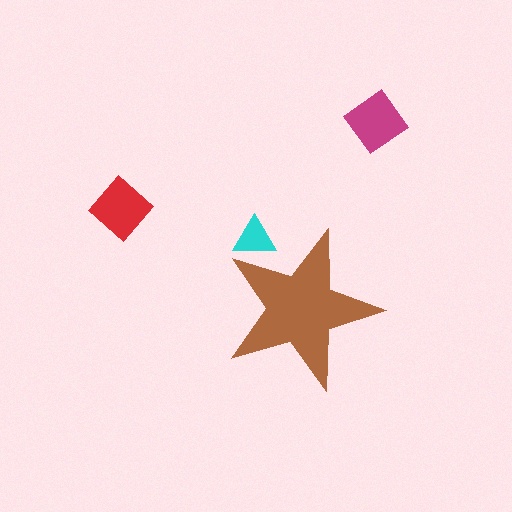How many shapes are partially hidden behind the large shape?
1 shape is partially hidden.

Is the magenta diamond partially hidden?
No, the magenta diamond is fully visible.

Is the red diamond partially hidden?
No, the red diamond is fully visible.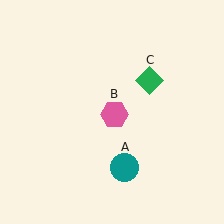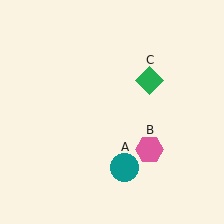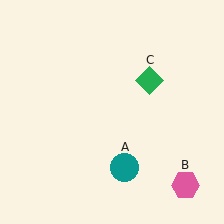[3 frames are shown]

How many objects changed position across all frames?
1 object changed position: pink hexagon (object B).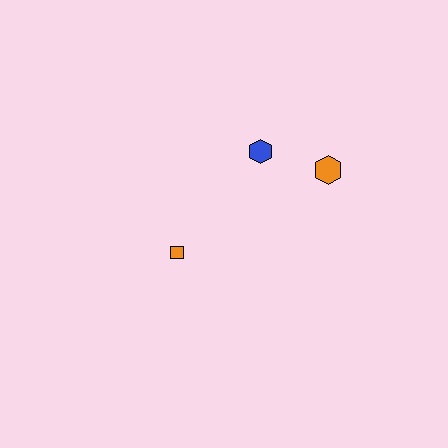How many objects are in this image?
There are 3 objects.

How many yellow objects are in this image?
There are no yellow objects.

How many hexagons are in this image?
There are 2 hexagons.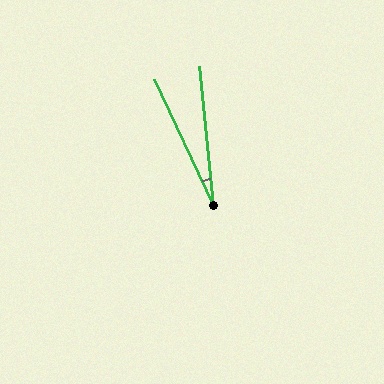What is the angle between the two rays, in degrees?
Approximately 19 degrees.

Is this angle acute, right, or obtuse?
It is acute.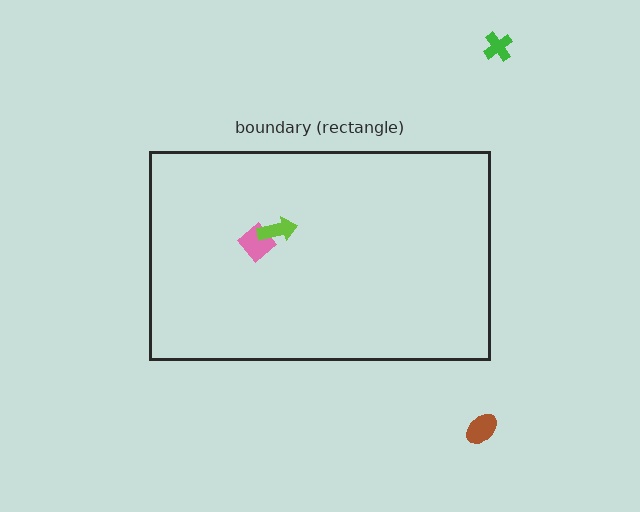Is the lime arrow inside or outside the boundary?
Inside.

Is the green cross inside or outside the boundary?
Outside.